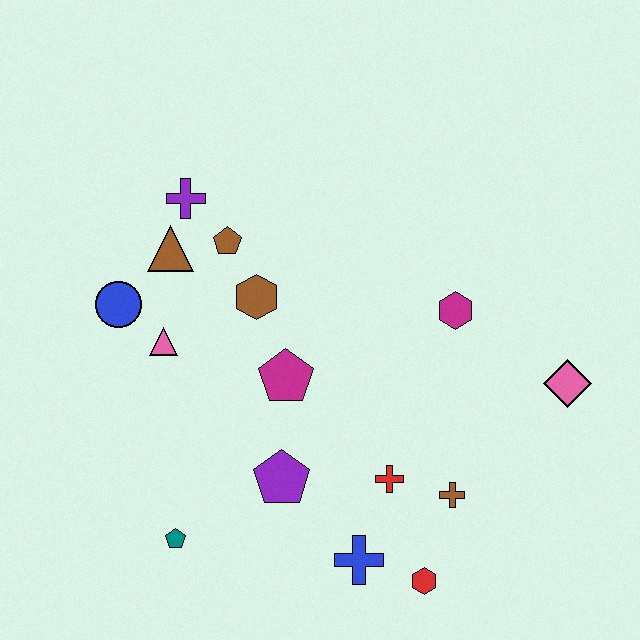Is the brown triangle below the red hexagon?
No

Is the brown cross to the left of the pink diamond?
Yes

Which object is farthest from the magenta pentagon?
The pink diamond is farthest from the magenta pentagon.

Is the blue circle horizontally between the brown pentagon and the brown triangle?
No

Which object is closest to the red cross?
The brown cross is closest to the red cross.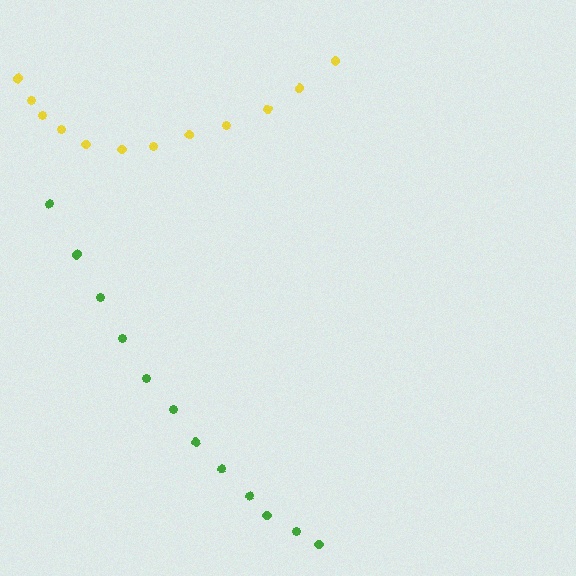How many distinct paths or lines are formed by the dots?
There are 2 distinct paths.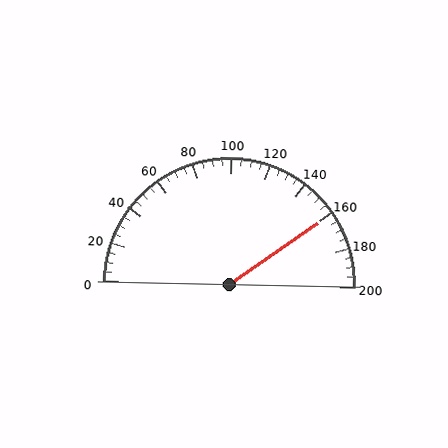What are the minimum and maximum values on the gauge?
The gauge ranges from 0 to 200.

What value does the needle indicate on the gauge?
The needle indicates approximately 160.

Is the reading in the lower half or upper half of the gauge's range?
The reading is in the upper half of the range (0 to 200).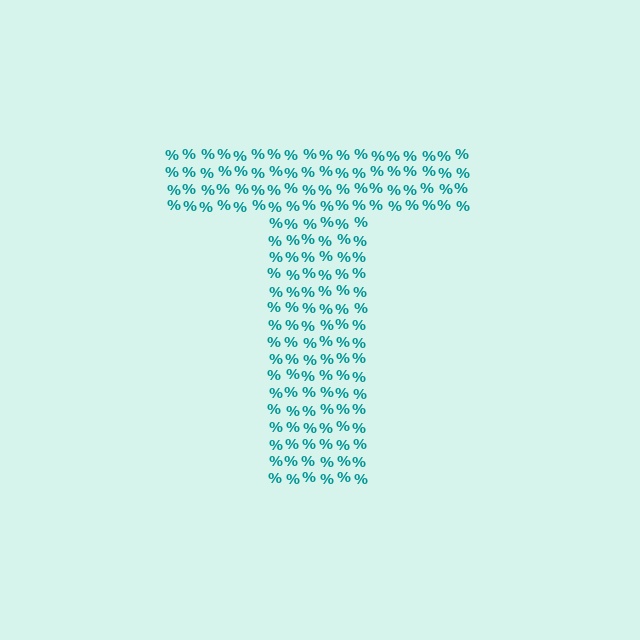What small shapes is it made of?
It is made of small percent signs.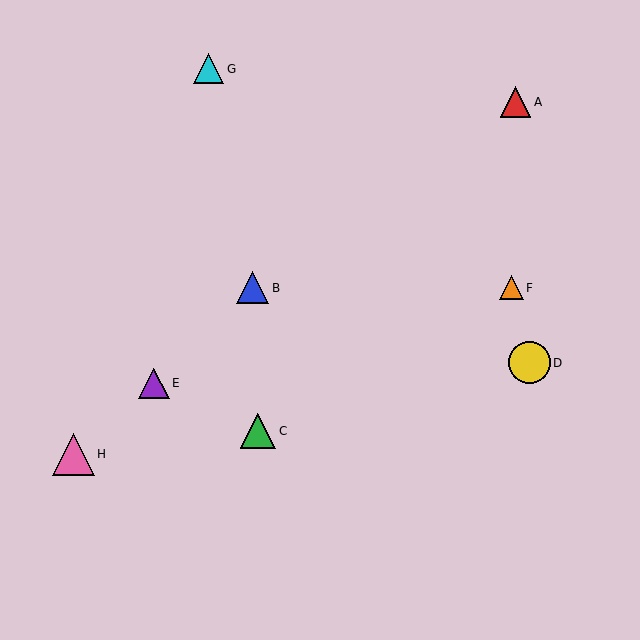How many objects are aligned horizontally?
2 objects (B, F) are aligned horizontally.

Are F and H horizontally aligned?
No, F is at y≈288 and H is at y≈454.